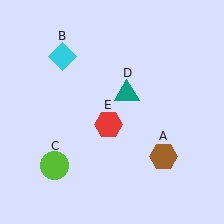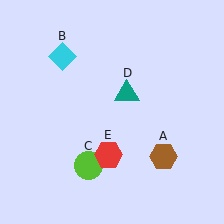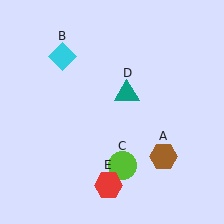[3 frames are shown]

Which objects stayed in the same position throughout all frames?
Brown hexagon (object A) and cyan diamond (object B) and teal triangle (object D) remained stationary.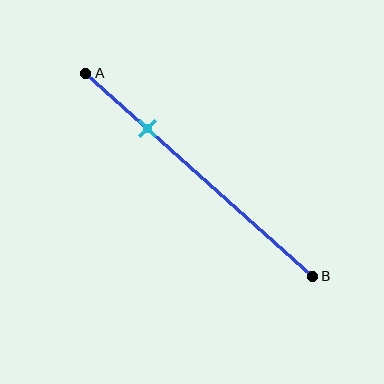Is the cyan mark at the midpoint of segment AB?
No, the mark is at about 25% from A, not at the 50% midpoint.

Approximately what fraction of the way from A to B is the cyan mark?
The cyan mark is approximately 25% of the way from A to B.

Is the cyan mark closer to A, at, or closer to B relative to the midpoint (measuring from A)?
The cyan mark is closer to point A than the midpoint of segment AB.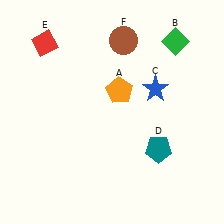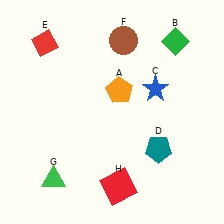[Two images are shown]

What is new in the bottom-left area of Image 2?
A green triangle (G) was added in the bottom-left area of Image 2.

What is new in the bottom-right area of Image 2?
A red square (H) was added in the bottom-right area of Image 2.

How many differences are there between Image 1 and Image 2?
There are 2 differences between the two images.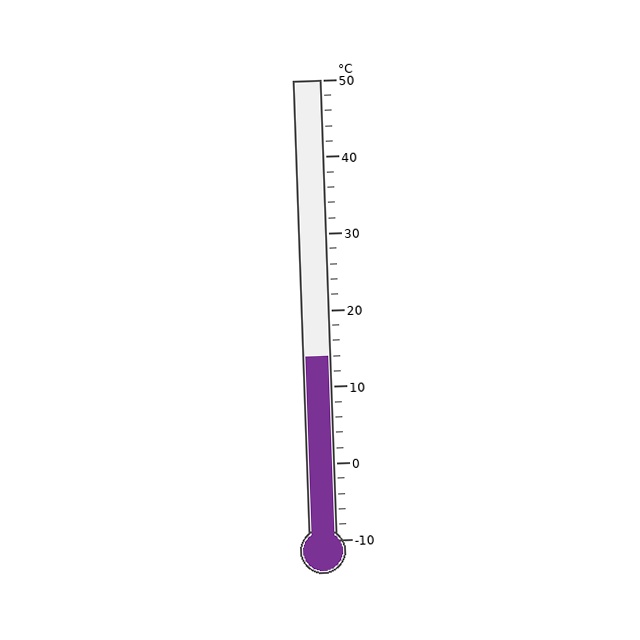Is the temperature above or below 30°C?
The temperature is below 30°C.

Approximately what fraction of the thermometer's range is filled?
The thermometer is filled to approximately 40% of its range.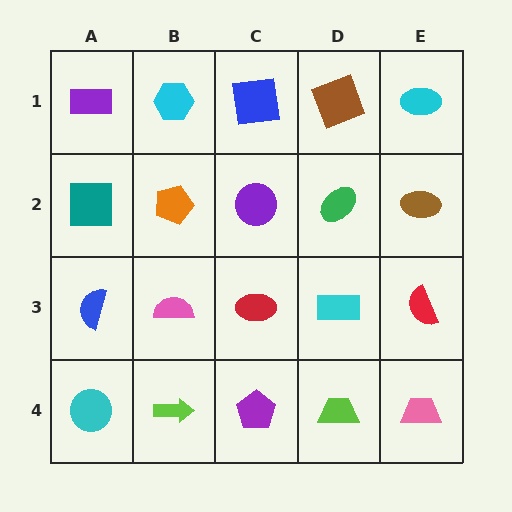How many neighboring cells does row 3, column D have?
4.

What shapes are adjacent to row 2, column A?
A purple rectangle (row 1, column A), a blue semicircle (row 3, column A), an orange pentagon (row 2, column B).